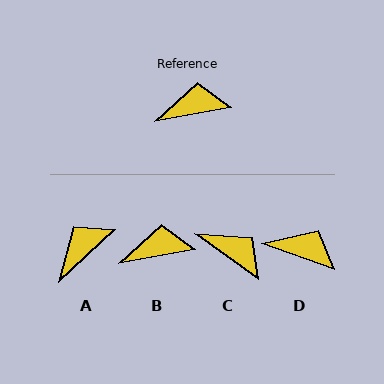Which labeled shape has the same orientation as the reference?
B.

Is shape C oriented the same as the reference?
No, it is off by about 46 degrees.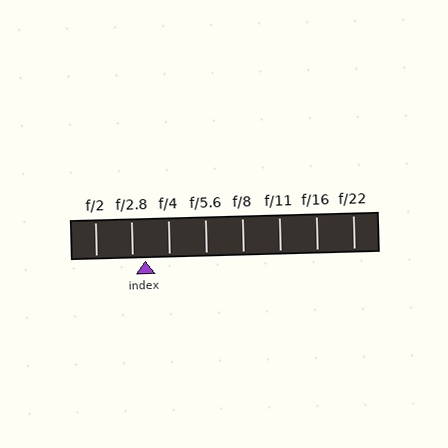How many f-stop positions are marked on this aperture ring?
There are 8 f-stop positions marked.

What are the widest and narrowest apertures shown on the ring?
The widest aperture shown is f/2 and the narrowest is f/22.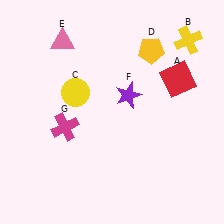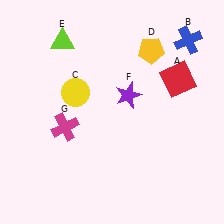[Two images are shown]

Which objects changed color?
B changed from yellow to blue. E changed from pink to lime.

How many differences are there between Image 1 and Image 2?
There are 2 differences between the two images.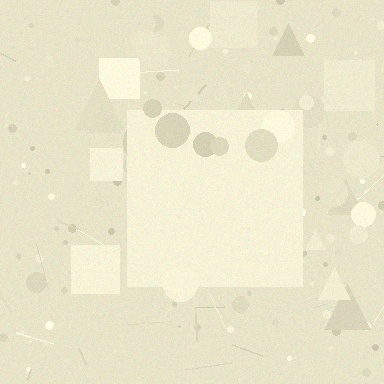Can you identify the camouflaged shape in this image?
The camouflaged shape is a square.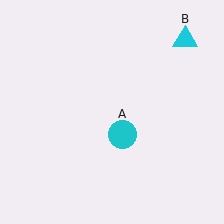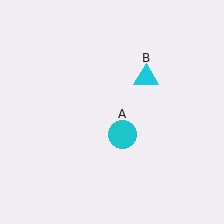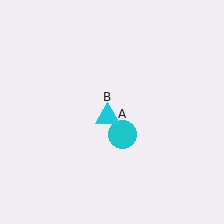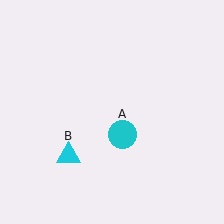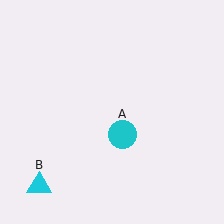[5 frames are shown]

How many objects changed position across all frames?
1 object changed position: cyan triangle (object B).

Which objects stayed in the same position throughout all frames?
Cyan circle (object A) remained stationary.